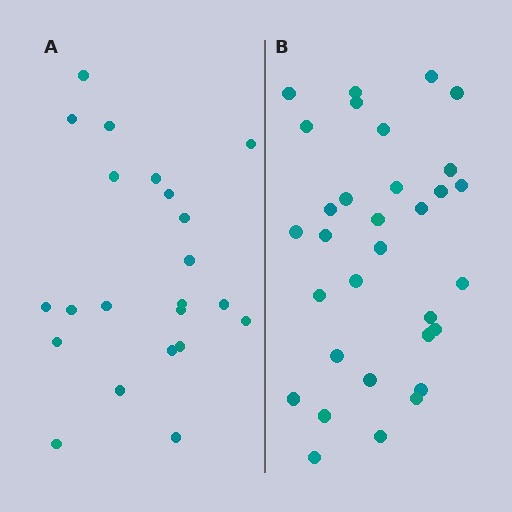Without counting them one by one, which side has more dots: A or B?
Region B (the right region) has more dots.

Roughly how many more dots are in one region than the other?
Region B has roughly 10 or so more dots than region A.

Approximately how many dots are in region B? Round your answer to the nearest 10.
About 30 dots. (The exact count is 32, which rounds to 30.)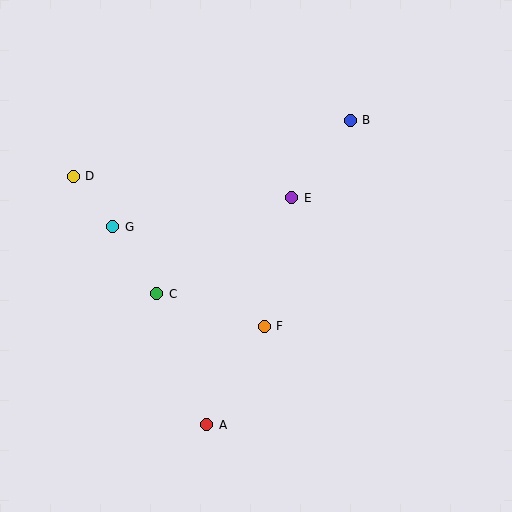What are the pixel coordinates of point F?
Point F is at (264, 326).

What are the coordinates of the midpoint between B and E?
The midpoint between B and E is at (321, 159).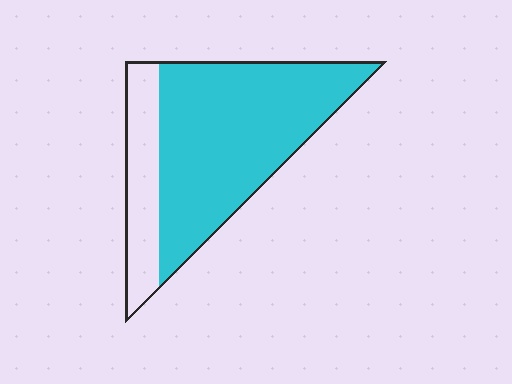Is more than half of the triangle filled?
Yes.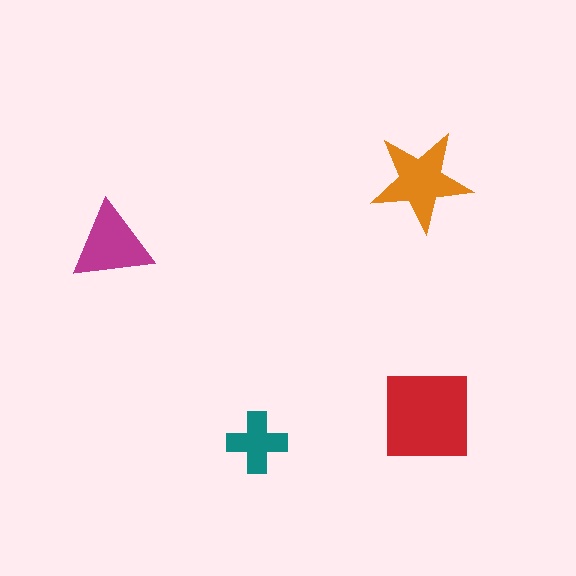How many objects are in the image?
There are 4 objects in the image.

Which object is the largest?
The red square.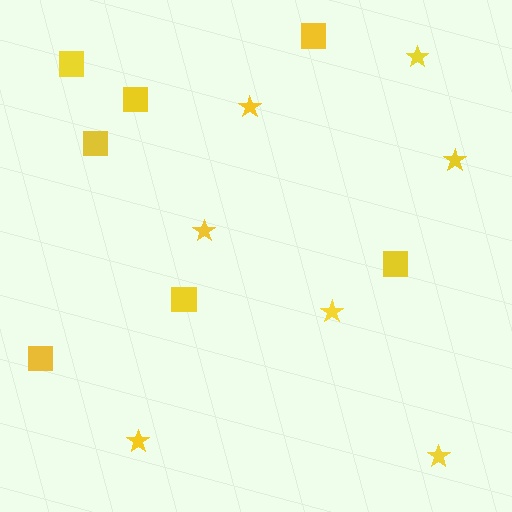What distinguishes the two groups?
There are 2 groups: one group of stars (7) and one group of squares (7).